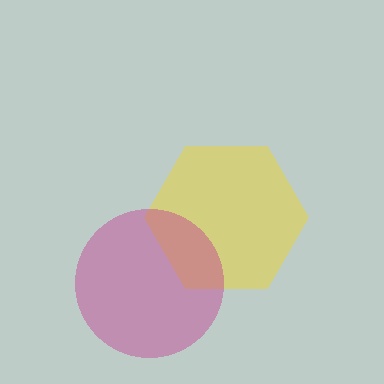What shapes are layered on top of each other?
The layered shapes are: a yellow hexagon, a magenta circle.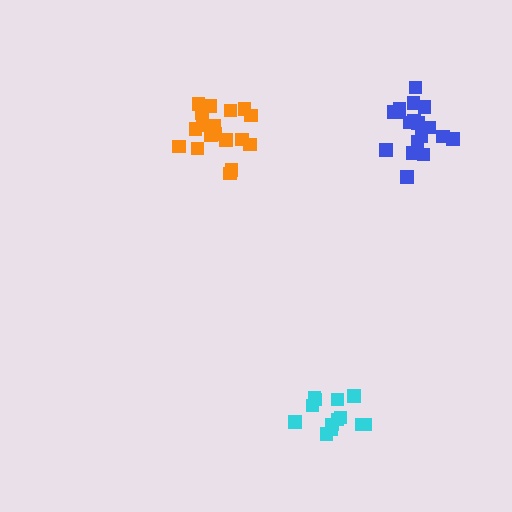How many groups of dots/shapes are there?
There are 3 groups.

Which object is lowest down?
The cyan cluster is bottommost.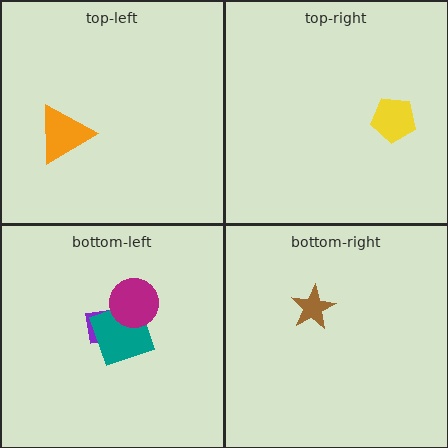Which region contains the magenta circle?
The bottom-left region.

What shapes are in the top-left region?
The orange triangle.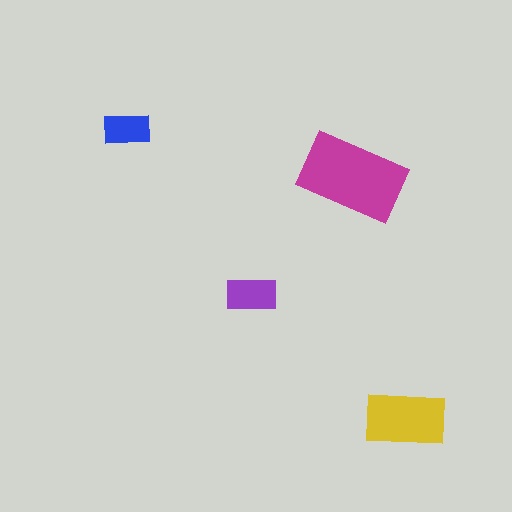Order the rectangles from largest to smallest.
the magenta one, the yellow one, the purple one, the blue one.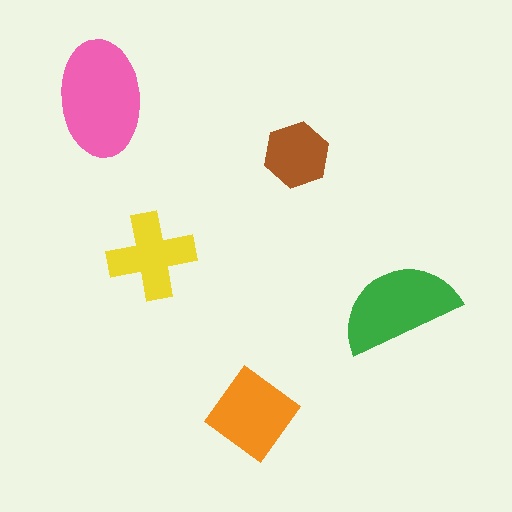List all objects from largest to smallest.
The pink ellipse, the green semicircle, the orange diamond, the yellow cross, the brown hexagon.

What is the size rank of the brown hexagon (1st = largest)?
5th.